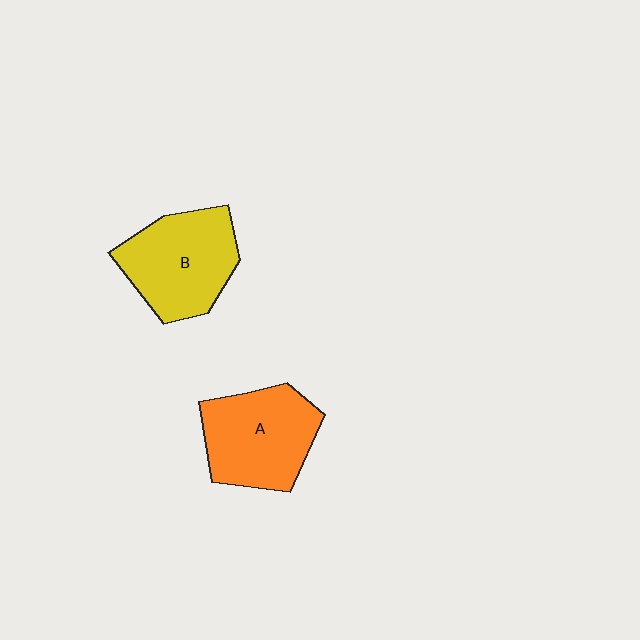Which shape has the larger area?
Shape B (yellow).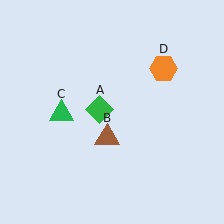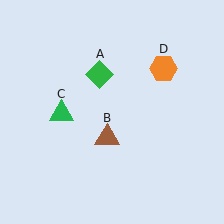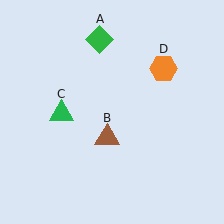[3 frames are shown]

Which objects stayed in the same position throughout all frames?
Brown triangle (object B) and green triangle (object C) and orange hexagon (object D) remained stationary.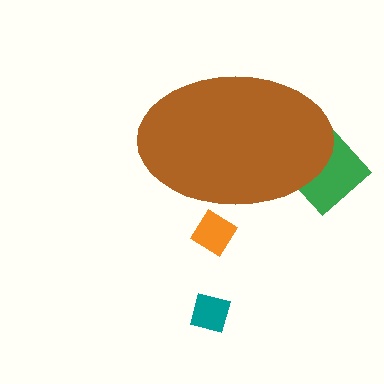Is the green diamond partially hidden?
Yes, the green diamond is partially hidden behind the brown ellipse.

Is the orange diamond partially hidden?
Yes, the orange diamond is partially hidden behind the brown ellipse.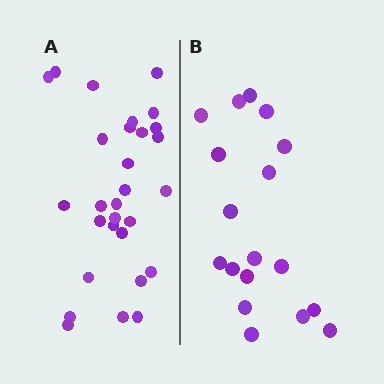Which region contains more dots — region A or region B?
Region A (the left region) has more dots.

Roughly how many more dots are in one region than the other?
Region A has roughly 12 or so more dots than region B.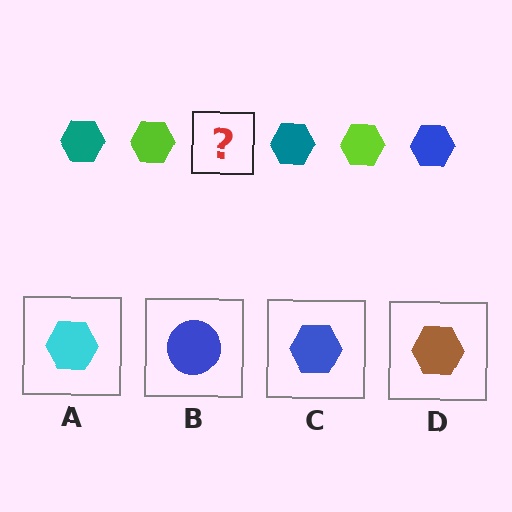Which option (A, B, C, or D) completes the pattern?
C.